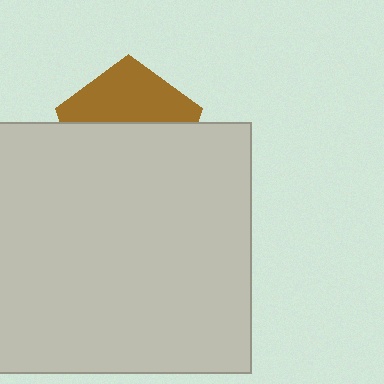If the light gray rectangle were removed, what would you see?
You would see the complete brown pentagon.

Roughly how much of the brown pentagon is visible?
A small part of it is visible (roughly 41%).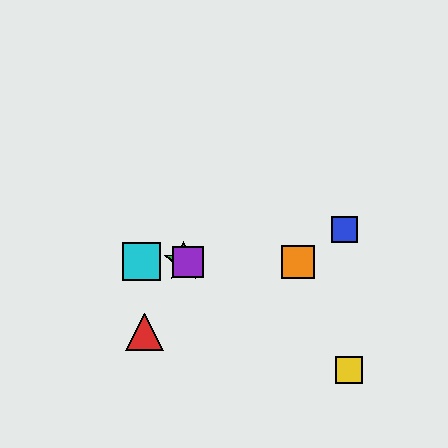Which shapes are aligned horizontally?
The green star, the purple square, the orange square, the cyan square are aligned horizontally.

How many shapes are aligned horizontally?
4 shapes (the green star, the purple square, the orange square, the cyan square) are aligned horizontally.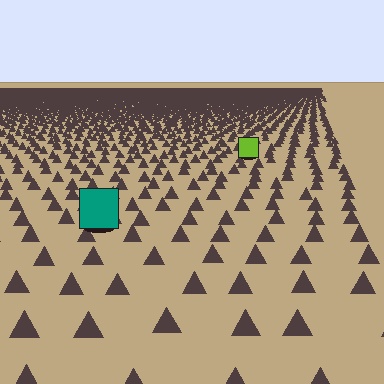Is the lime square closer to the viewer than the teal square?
No. The teal square is closer — you can tell from the texture gradient: the ground texture is coarser near it.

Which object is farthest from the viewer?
The lime square is farthest from the viewer. It appears smaller and the ground texture around it is denser.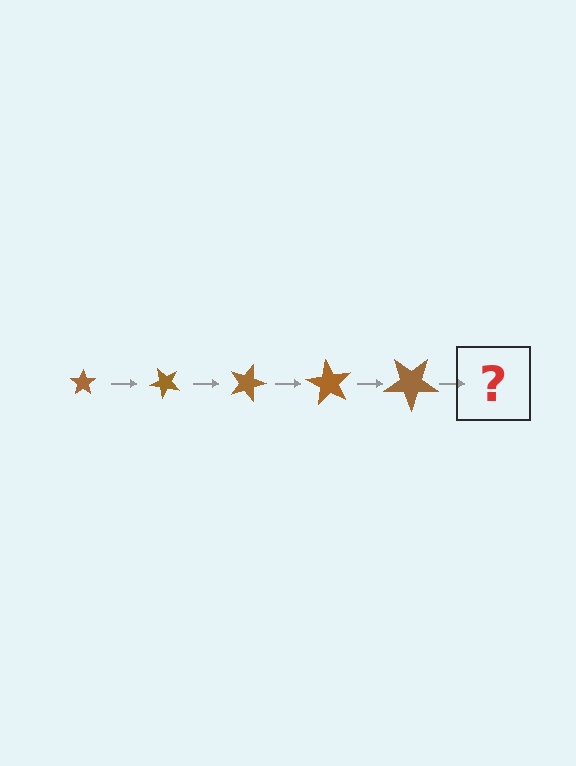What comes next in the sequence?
The next element should be a star, larger than the previous one and rotated 225 degrees from the start.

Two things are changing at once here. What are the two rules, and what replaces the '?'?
The two rules are that the star grows larger each step and it rotates 45 degrees each step. The '?' should be a star, larger than the previous one and rotated 225 degrees from the start.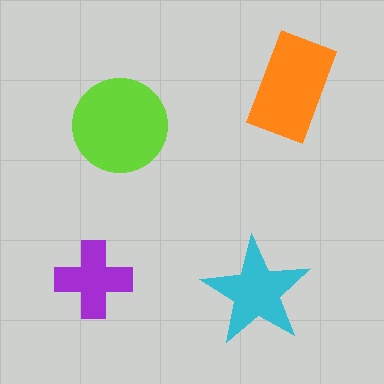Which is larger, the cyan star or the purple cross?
The cyan star.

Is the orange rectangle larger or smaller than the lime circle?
Smaller.